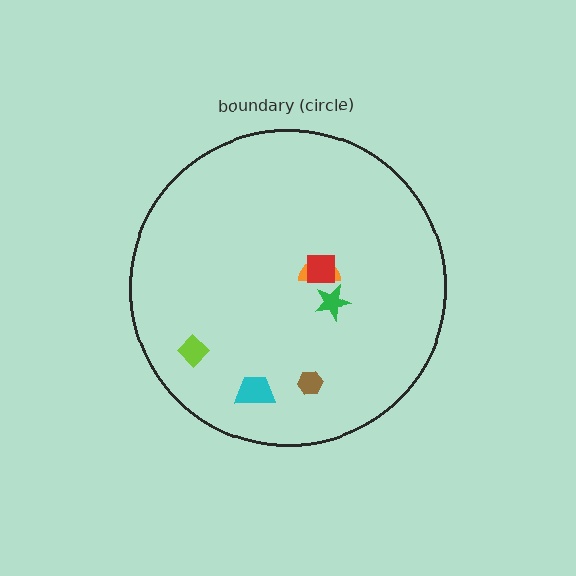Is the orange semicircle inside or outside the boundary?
Inside.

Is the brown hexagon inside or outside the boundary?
Inside.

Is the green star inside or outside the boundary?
Inside.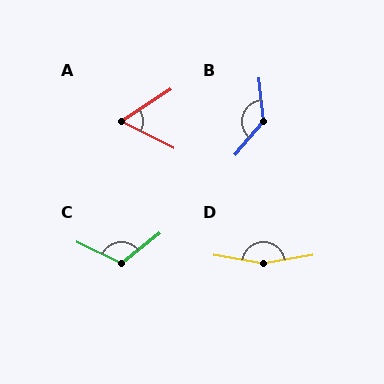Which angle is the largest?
D, at approximately 161 degrees.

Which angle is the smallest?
A, at approximately 60 degrees.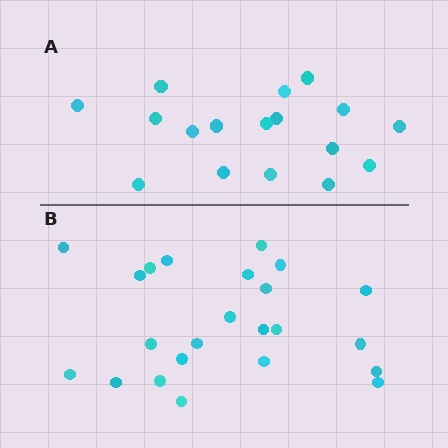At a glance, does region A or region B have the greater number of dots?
Region B (the bottom region) has more dots.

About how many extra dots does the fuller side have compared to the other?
Region B has about 6 more dots than region A.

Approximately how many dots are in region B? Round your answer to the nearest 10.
About 20 dots. (The exact count is 23, which rounds to 20.)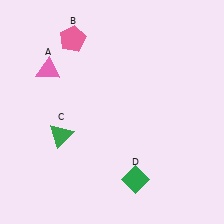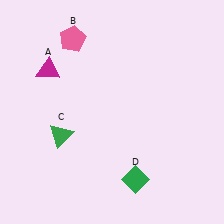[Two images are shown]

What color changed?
The triangle (A) changed from pink in Image 1 to magenta in Image 2.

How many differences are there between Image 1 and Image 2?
There is 1 difference between the two images.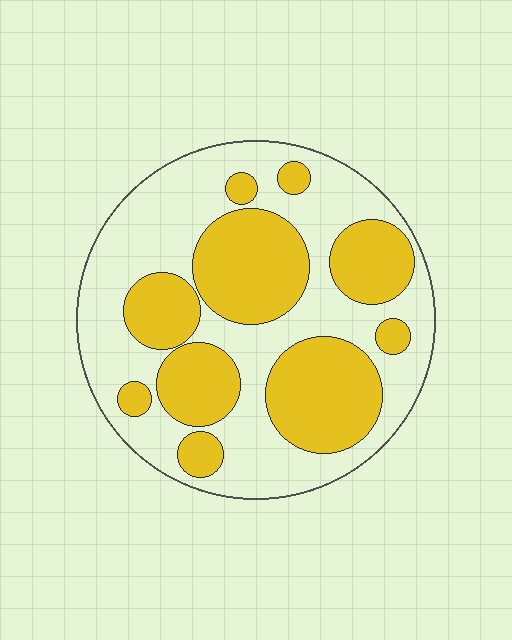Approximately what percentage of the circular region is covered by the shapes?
Approximately 45%.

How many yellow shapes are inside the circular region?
10.